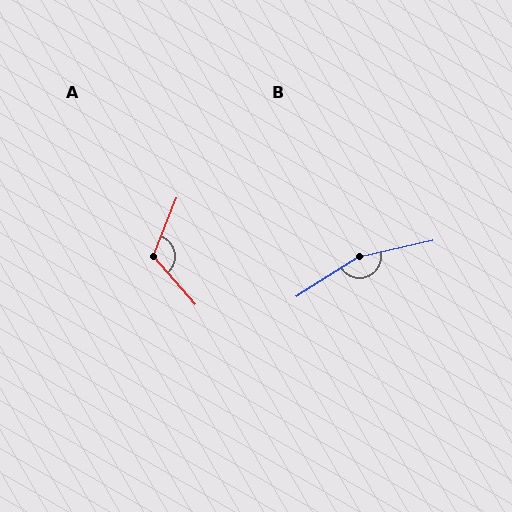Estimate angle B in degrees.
Approximately 160 degrees.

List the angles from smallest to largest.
A (117°), B (160°).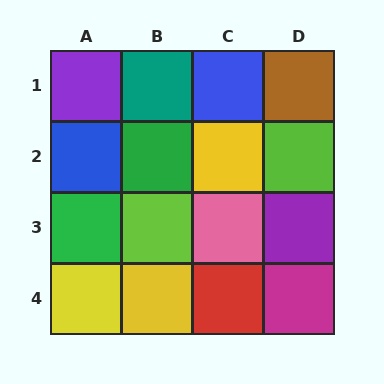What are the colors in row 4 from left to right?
Yellow, yellow, red, magenta.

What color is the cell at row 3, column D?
Purple.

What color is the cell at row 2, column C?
Yellow.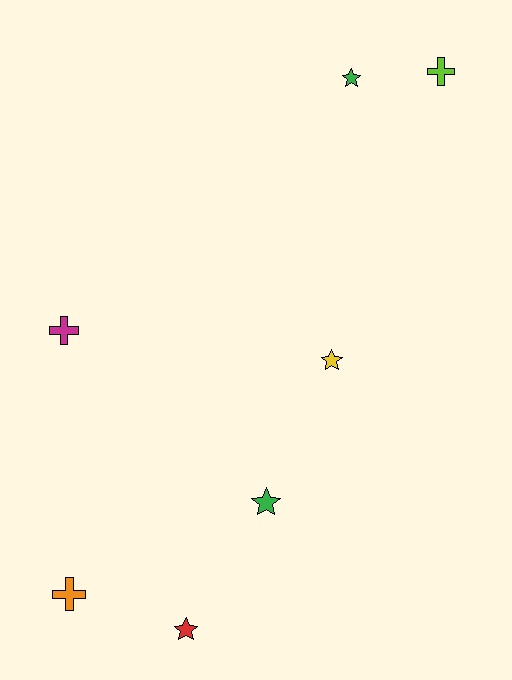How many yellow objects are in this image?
There is 1 yellow object.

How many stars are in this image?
There are 4 stars.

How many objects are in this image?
There are 7 objects.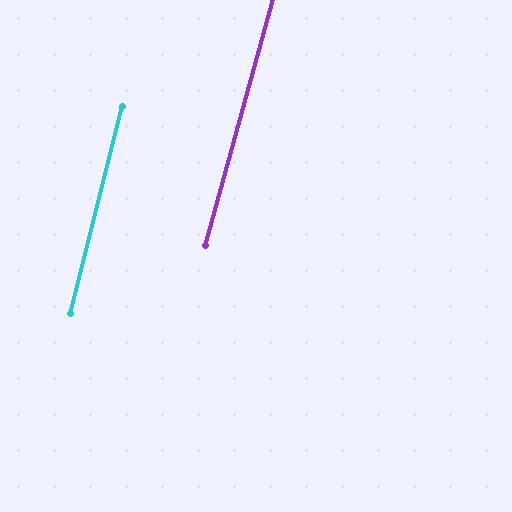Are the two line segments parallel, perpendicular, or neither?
Parallel — their directions differ by only 1.4°.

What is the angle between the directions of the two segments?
Approximately 1 degree.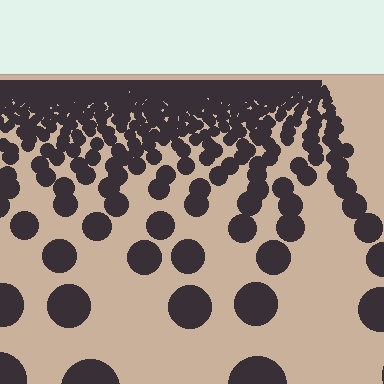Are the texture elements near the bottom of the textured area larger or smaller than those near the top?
Larger. Near the bottom, elements are closer to the viewer and appear at a bigger on-screen size.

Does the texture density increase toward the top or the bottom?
Density increases toward the top.